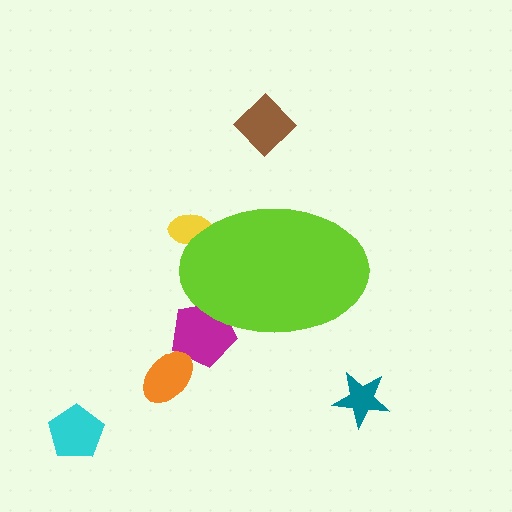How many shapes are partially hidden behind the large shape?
2 shapes are partially hidden.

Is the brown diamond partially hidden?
No, the brown diamond is fully visible.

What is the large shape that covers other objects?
A lime ellipse.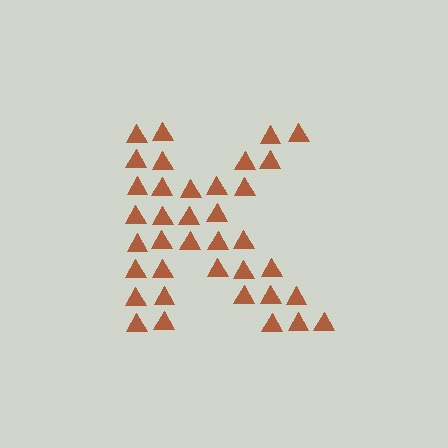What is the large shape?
The large shape is the letter K.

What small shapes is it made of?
It is made of small triangles.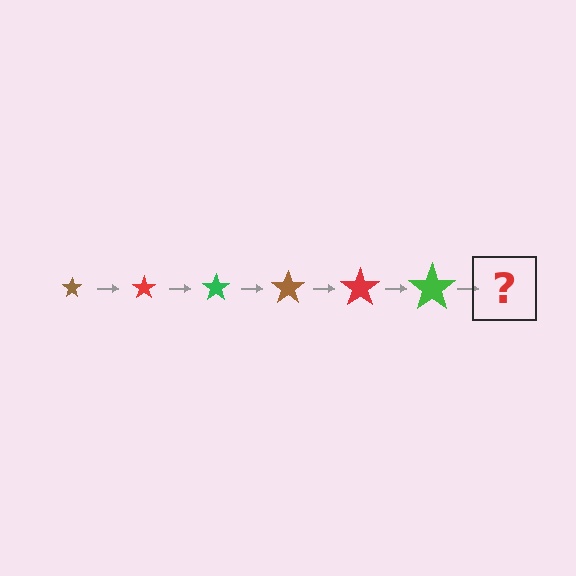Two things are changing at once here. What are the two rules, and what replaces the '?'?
The two rules are that the star grows larger each step and the color cycles through brown, red, and green. The '?' should be a brown star, larger than the previous one.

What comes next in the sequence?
The next element should be a brown star, larger than the previous one.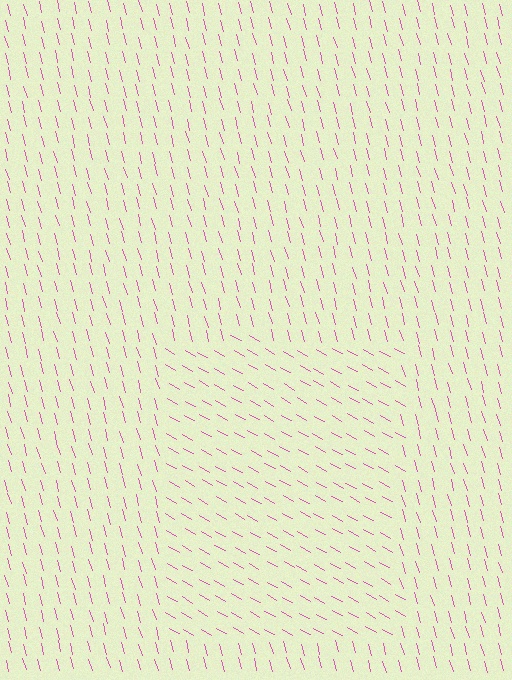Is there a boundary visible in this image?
Yes, there is a texture boundary formed by a change in line orientation.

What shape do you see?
I see a rectangle.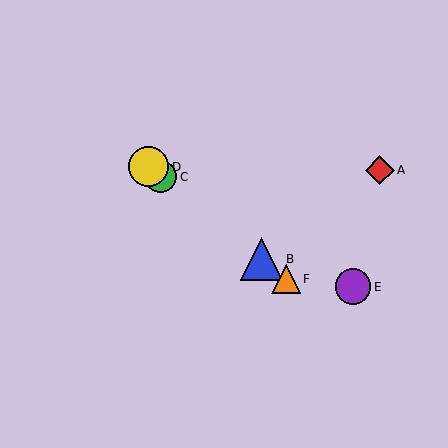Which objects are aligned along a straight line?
Objects B, C, D, F are aligned along a straight line.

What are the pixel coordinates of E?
Object E is at (353, 287).